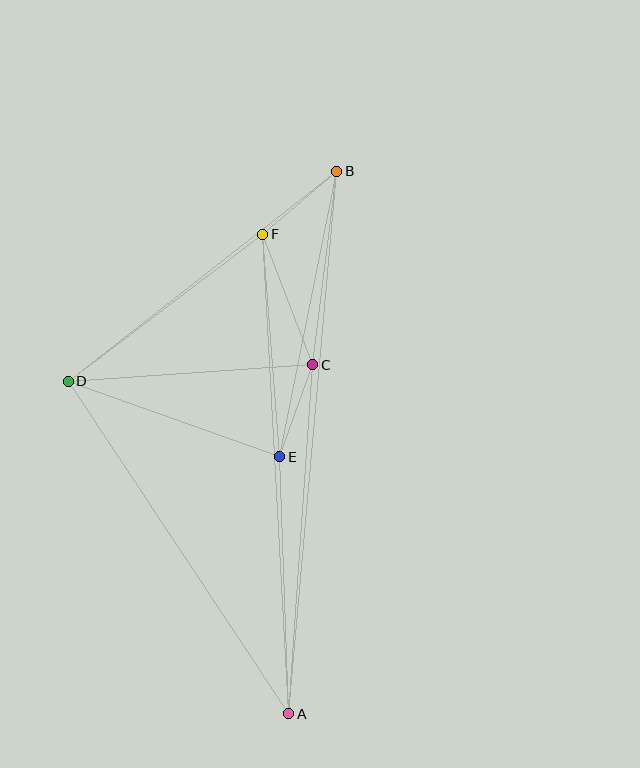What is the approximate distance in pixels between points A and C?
The distance between A and C is approximately 350 pixels.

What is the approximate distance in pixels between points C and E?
The distance between C and E is approximately 98 pixels.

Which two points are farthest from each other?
Points A and B are farthest from each other.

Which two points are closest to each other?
Points B and F are closest to each other.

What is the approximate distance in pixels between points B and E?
The distance between B and E is approximately 291 pixels.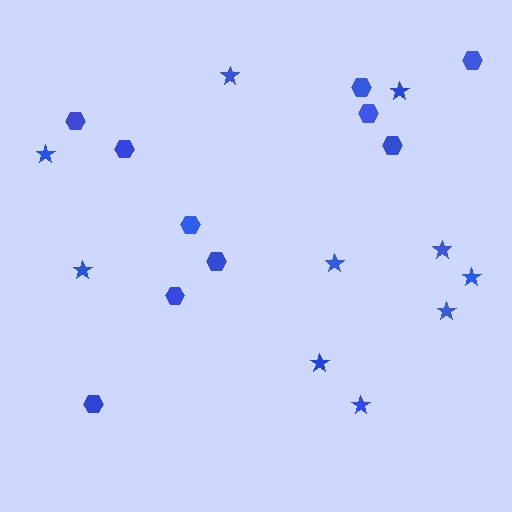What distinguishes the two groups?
There are 2 groups: one group of stars (10) and one group of hexagons (10).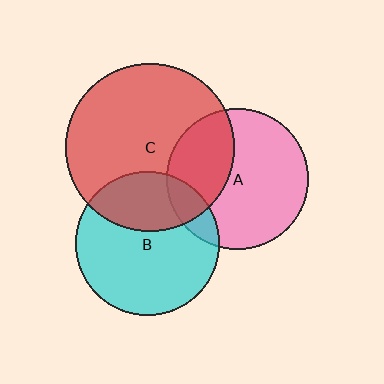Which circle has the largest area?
Circle C (red).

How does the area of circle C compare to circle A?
Approximately 1.4 times.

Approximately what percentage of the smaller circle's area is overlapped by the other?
Approximately 10%.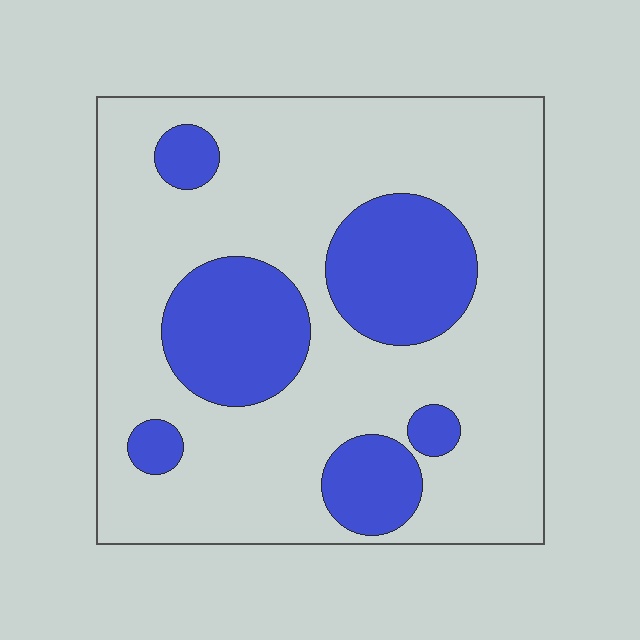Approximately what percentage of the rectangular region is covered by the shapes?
Approximately 25%.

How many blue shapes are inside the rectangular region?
6.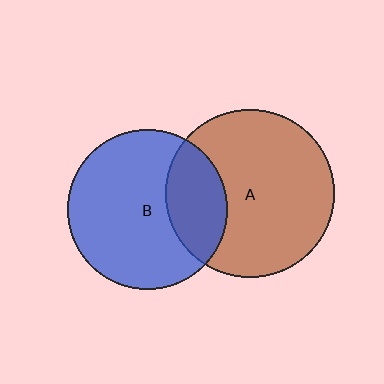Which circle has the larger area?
Circle A (brown).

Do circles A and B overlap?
Yes.